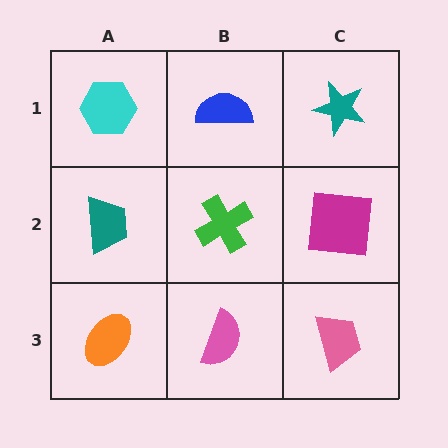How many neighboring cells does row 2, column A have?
3.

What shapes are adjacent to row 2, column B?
A blue semicircle (row 1, column B), a pink semicircle (row 3, column B), a teal trapezoid (row 2, column A), a magenta square (row 2, column C).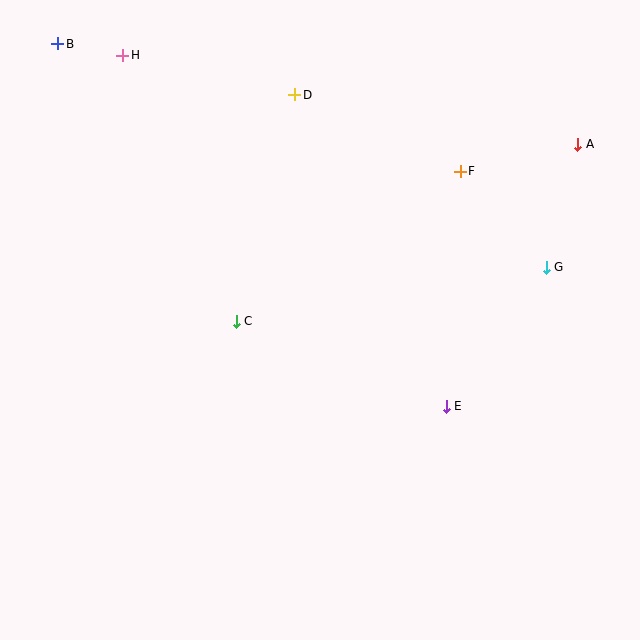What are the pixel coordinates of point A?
Point A is at (578, 144).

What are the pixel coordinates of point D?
Point D is at (295, 95).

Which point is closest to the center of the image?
Point C at (236, 321) is closest to the center.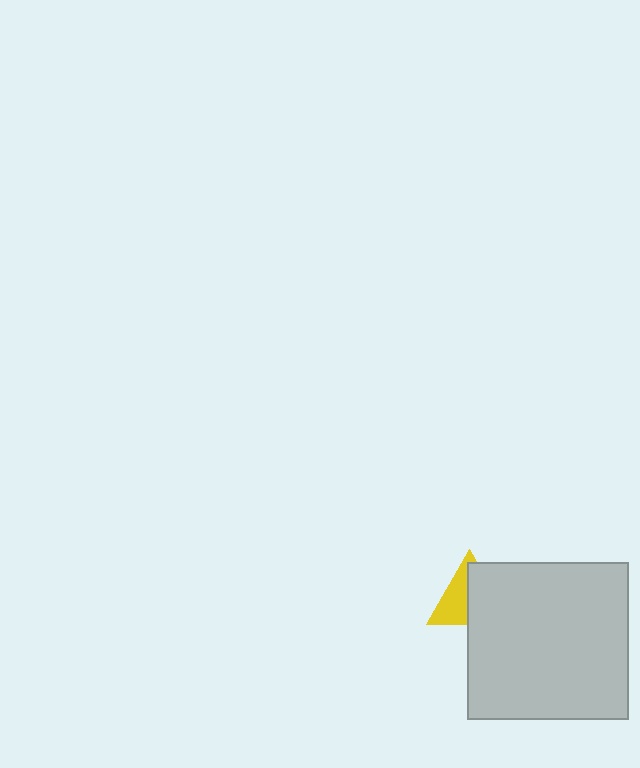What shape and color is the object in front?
The object in front is a light gray rectangle.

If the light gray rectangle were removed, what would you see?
You would see the complete yellow triangle.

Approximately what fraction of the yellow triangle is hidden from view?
Roughly 53% of the yellow triangle is hidden behind the light gray rectangle.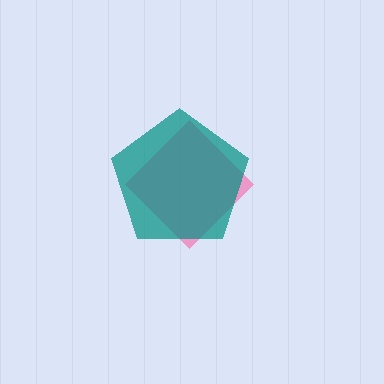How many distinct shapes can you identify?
There are 2 distinct shapes: a pink diamond, a teal pentagon.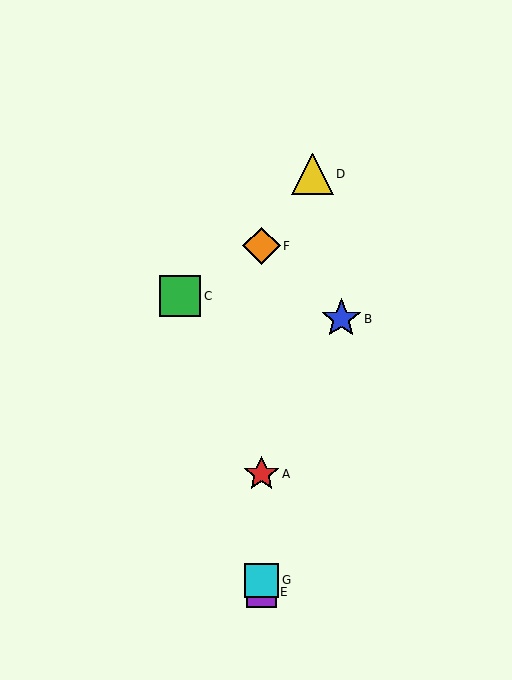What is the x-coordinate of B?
Object B is at x≈341.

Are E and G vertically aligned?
Yes, both are at x≈261.